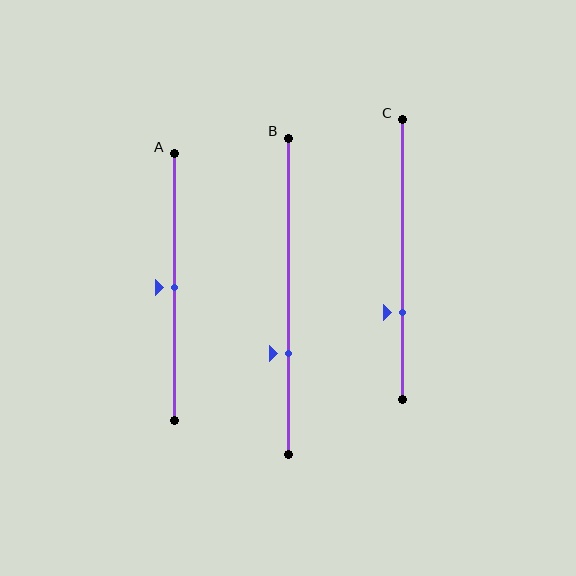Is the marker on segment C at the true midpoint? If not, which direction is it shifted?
No, the marker on segment C is shifted downward by about 19% of the segment length.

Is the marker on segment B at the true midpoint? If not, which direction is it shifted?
No, the marker on segment B is shifted downward by about 18% of the segment length.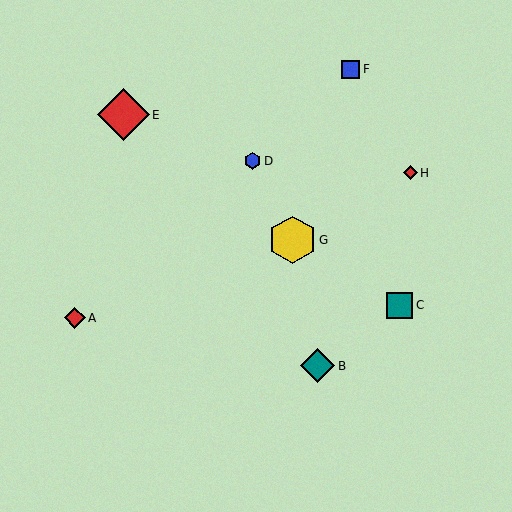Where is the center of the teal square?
The center of the teal square is at (400, 305).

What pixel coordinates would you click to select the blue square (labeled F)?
Click at (351, 69) to select the blue square F.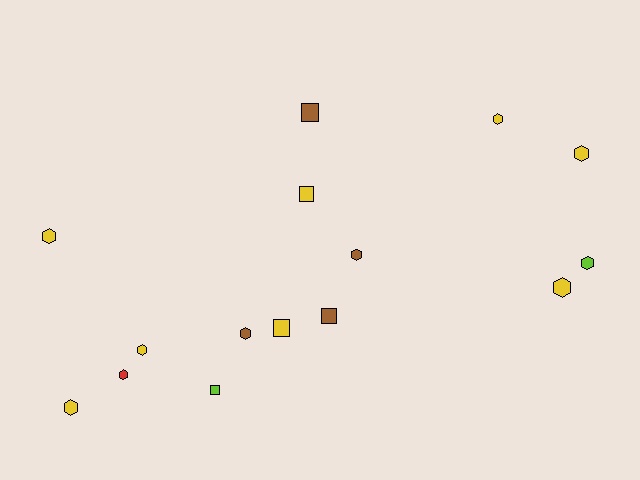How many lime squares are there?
There is 1 lime square.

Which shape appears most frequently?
Hexagon, with 10 objects.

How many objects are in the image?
There are 15 objects.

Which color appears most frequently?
Yellow, with 8 objects.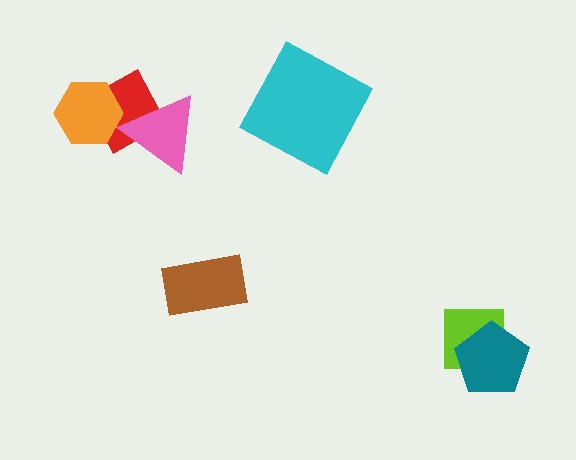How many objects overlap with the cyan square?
0 objects overlap with the cyan square.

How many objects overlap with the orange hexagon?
1 object overlaps with the orange hexagon.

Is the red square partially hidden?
Yes, it is partially covered by another shape.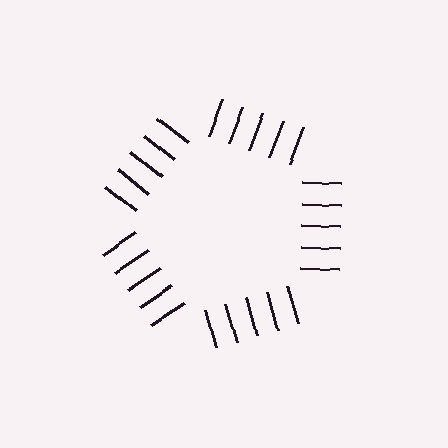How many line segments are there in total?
25 — 5 along each of the 5 edges.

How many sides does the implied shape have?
5 sides — the line-ends trace a pentagon.